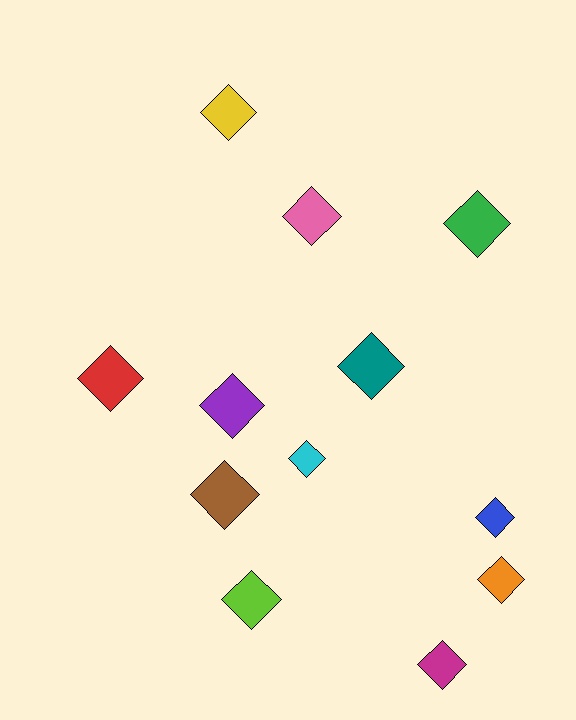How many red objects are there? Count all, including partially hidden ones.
There is 1 red object.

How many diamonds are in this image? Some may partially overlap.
There are 12 diamonds.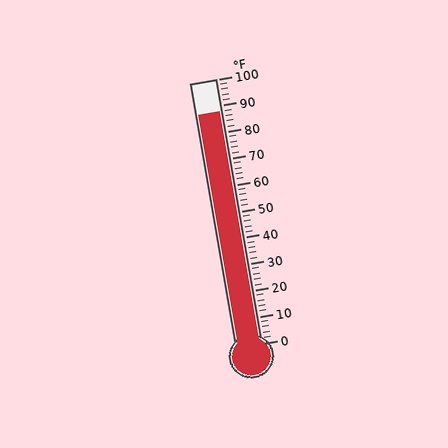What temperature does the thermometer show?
The thermometer shows approximately 88°F.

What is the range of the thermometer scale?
The thermometer scale ranges from 0°F to 100°F.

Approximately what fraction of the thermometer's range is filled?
The thermometer is filled to approximately 90% of its range.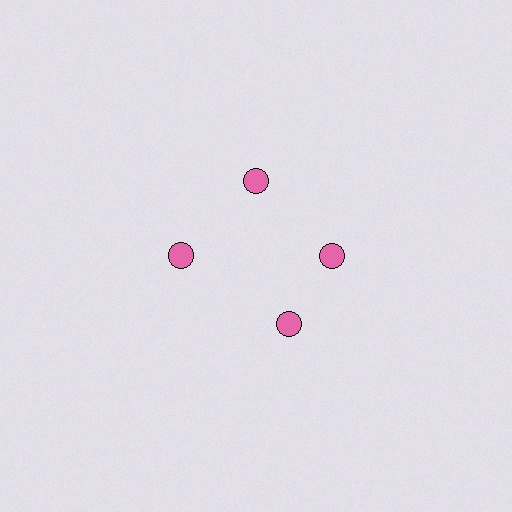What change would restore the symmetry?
The symmetry would be restored by rotating it back into even spacing with its neighbors so that all 4 circles sit at equal angles and equal distance from the center.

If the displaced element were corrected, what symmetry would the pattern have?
It would have 4-fold rotational symmetry — the pattern would map onto itself every 90 degrees.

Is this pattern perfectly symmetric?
No. The 4 pink circles are arranged in a ring, but one element near the 6 o'clock position is rotated out of alignment along the ring, breaking the 4-fold rotational symmetry.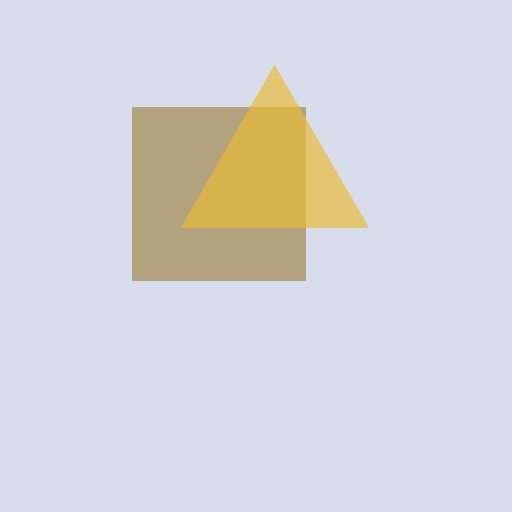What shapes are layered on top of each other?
The layered shapes are: a brown square, a yellow triangle.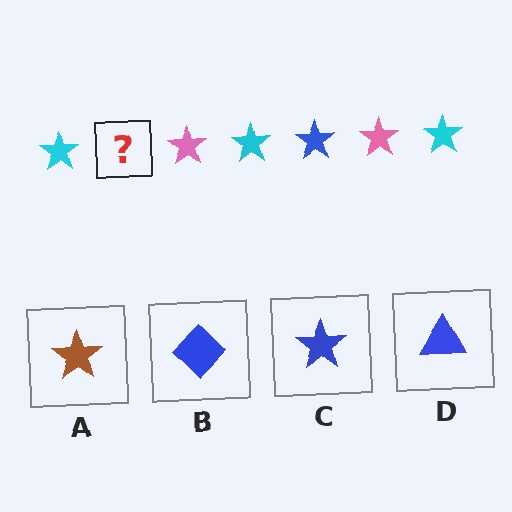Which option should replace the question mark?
Option C.